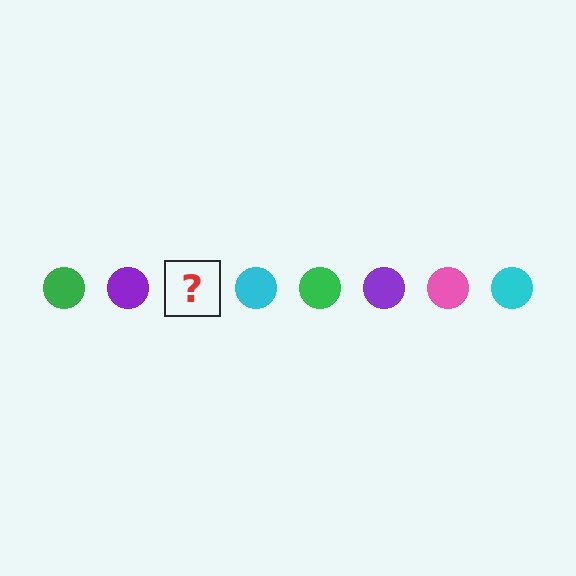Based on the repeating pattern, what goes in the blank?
The blank should be a pink circle.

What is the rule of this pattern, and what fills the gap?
The rule is that the pattern cycles through green, purple, pink, cyan circles. The gap should be filled with a pink circle.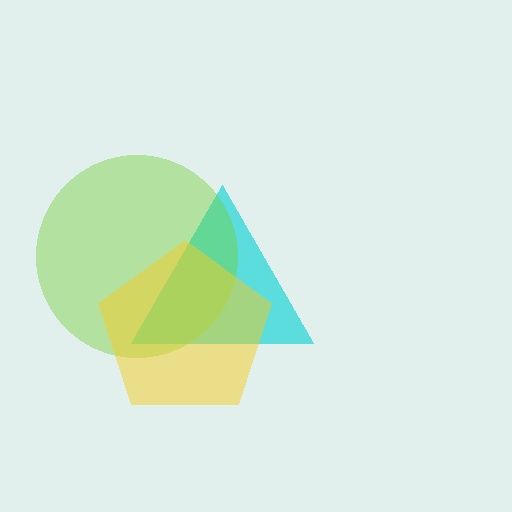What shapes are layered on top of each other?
The layered shapes are: a cyan triangle, a lime circle, a yellow pentagon.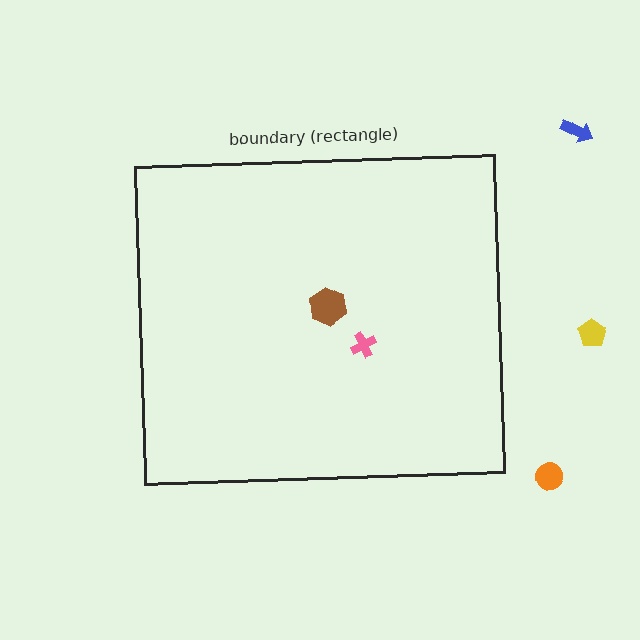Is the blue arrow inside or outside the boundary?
Outside.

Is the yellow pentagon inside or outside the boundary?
Outside.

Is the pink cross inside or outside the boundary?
Inside.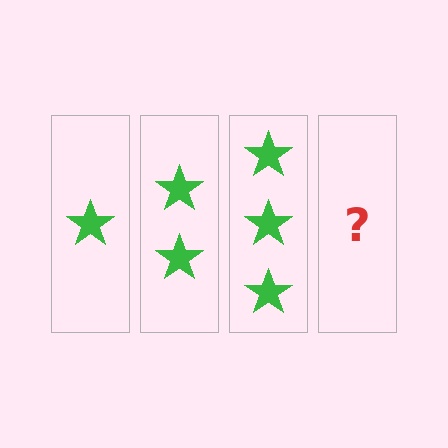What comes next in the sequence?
The next element should be 4 stars.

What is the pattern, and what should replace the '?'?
The pattern is that each step adds one more star. The '?' should be 4 stars.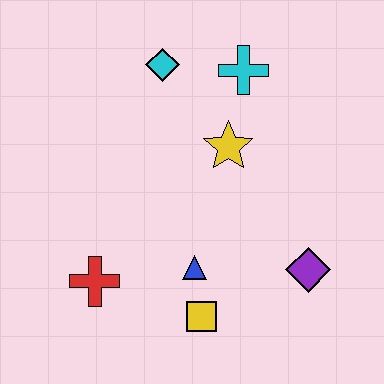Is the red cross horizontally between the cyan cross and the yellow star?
No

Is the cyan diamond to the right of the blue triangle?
No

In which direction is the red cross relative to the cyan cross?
The red cross is below the cyan cross.